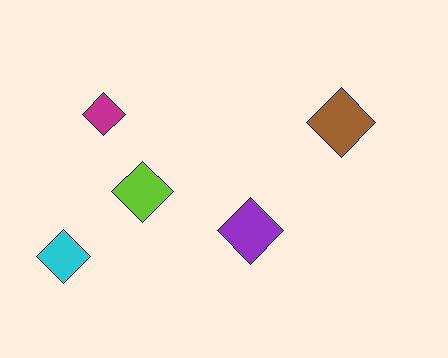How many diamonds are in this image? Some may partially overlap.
There are 5 diamonds.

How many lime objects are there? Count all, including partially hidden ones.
There is 1 lime object.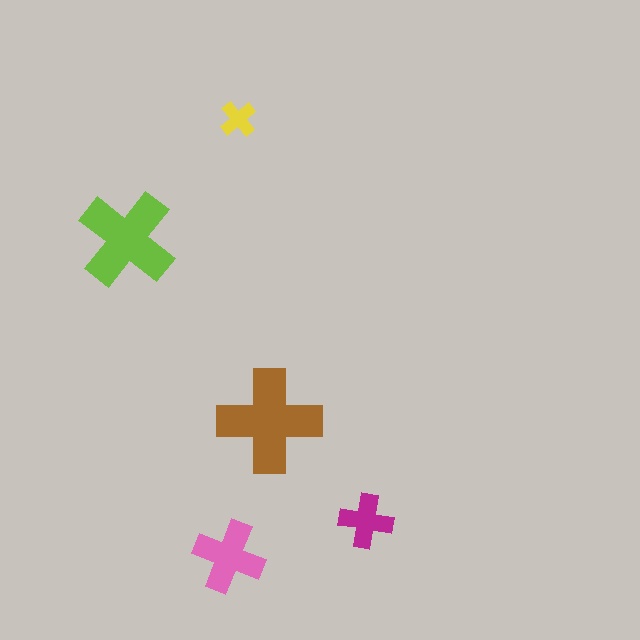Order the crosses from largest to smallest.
the brown one, the lime one, the pink one, the magenta one, the yellow one.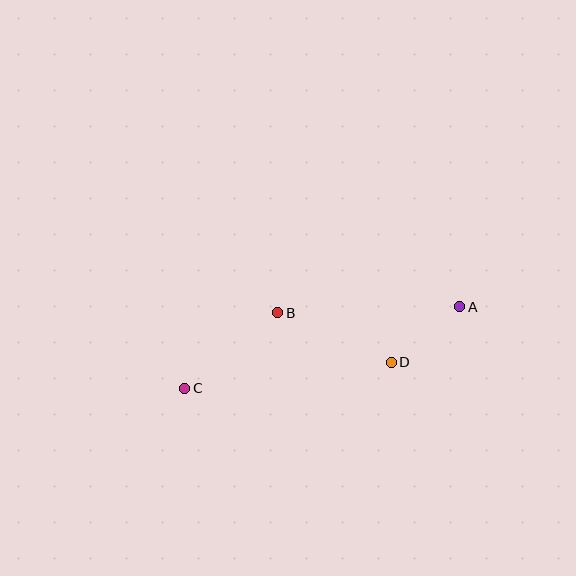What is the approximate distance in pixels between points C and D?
The distance between C and D is approximately 208 pixels.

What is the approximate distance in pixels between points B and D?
The distance between B and D is approximately 124 pixels.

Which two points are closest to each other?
Points A and D are closest to each other.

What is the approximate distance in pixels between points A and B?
The distance between A and B is approximately 182 pixels.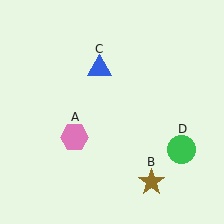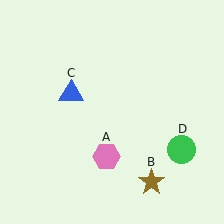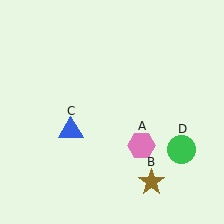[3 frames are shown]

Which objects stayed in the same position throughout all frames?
Brown star (object B) and green circle (object D) remained stationary.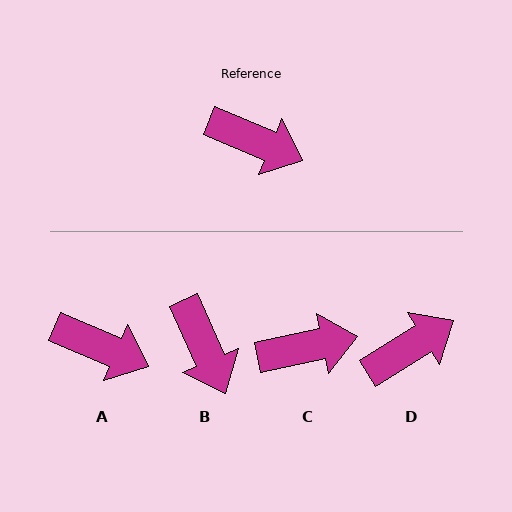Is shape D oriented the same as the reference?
No, it is off by about 54 degrees.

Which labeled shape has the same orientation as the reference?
A.